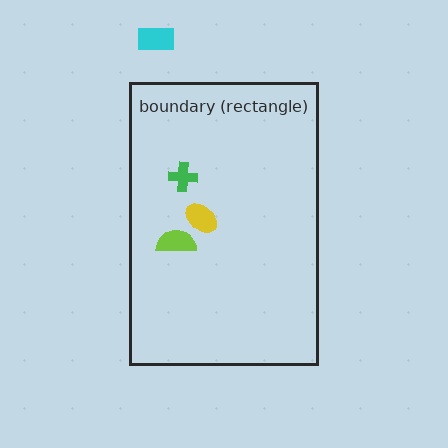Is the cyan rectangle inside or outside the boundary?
Outside.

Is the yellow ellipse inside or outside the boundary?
Inside.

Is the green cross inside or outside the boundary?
Inside.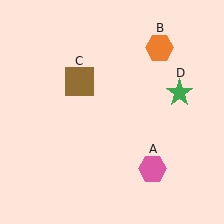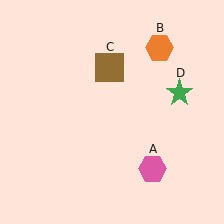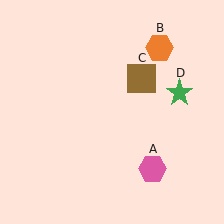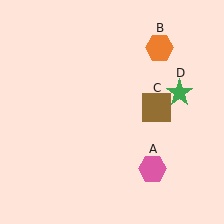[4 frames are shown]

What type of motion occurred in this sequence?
The brown square (object C) rotated clockwise around the center of the scene.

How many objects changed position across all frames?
1 object changed position: brown square (object C).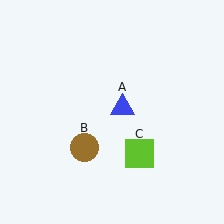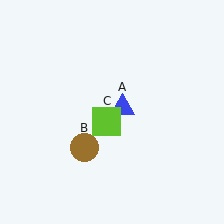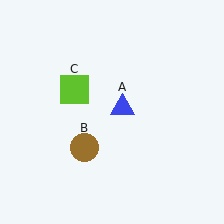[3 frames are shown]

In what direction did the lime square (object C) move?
The lime square (object C) moved up and to the left.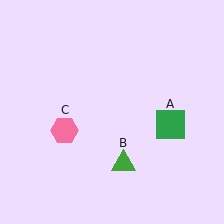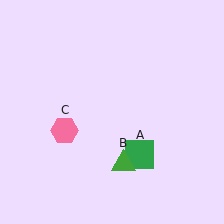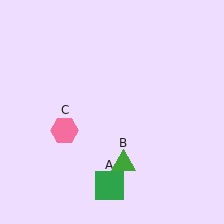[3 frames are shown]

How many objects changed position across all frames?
1 object changed position: green square (object A).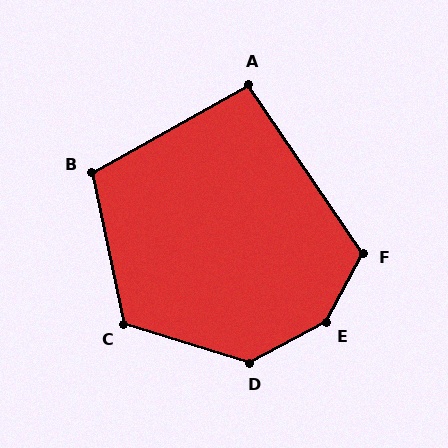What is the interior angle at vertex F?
Approximately 118 degrees (obtuse).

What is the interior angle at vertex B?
Approximately 108 degrees (obtuse).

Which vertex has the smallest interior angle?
A, at approximately 95 degrees.